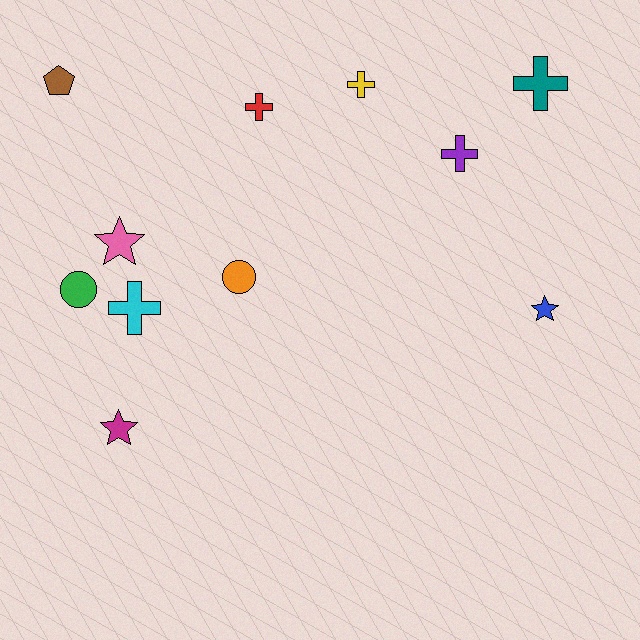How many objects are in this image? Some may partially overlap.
There are 11 objects.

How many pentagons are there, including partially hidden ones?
There is 1 pentagon.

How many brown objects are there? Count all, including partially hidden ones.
There is 1 brown object.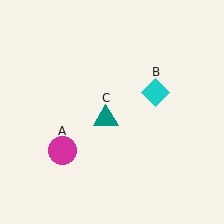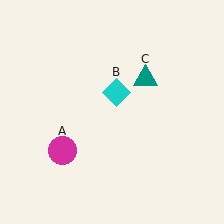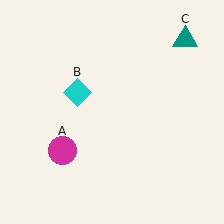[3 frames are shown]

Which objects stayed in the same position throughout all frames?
Magenta circle (object A) remained stationary.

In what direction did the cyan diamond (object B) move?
The cyan diamond (object B) moved left.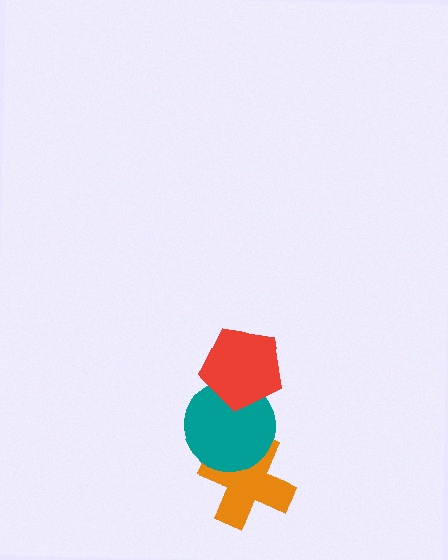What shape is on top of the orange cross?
The teal circle is on top of the orange cross.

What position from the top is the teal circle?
The teal circle is 2nd from the top.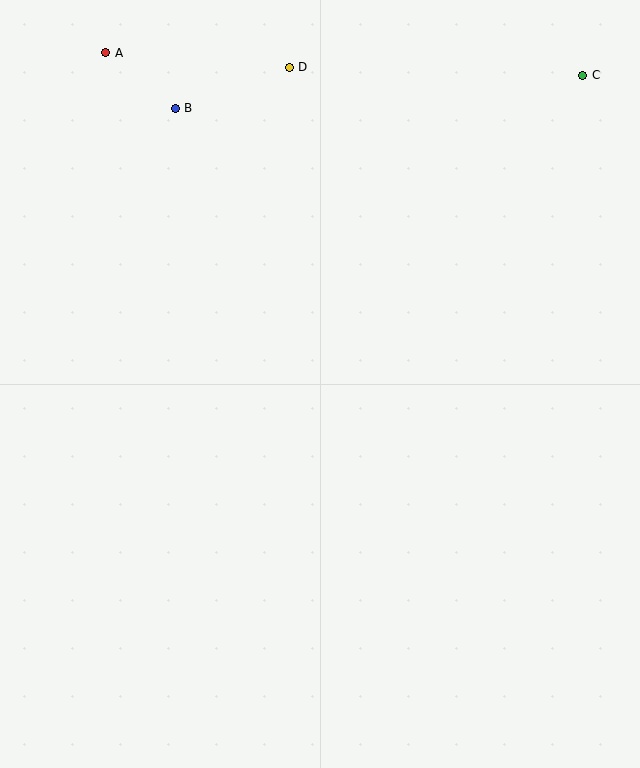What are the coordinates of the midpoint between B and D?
The midpoint between B and D is at (232, 88).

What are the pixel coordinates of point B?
Point B is at (175, 108).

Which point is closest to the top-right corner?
Point C is closest to the top-right corner.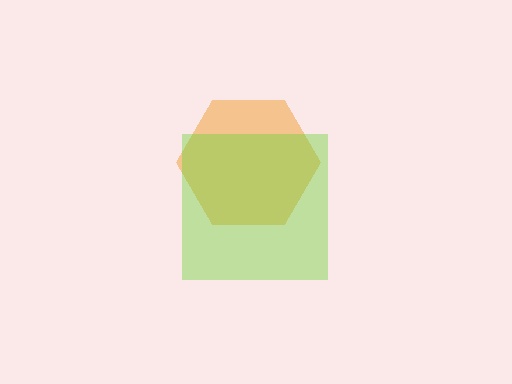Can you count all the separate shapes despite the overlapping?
Yes, there are 2 separate shapes.